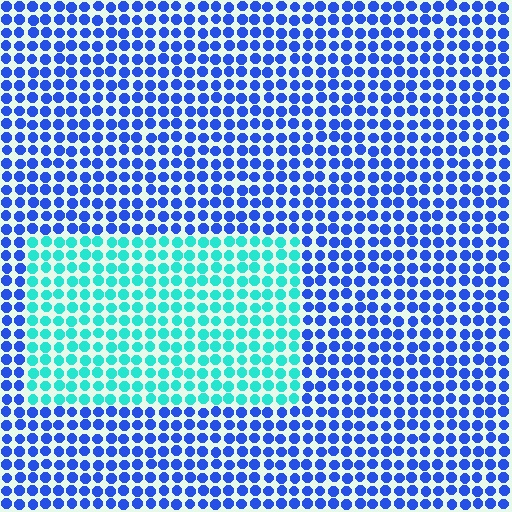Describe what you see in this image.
The image is filled with small blue elements in a uniform arrangement. A rectangle-shaped region is visible where the elements are tinted to a slightly different hue, forming a subtle color boundary.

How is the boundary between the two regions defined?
The boundary is defined purely by a slight shift in hue (about 54 degrees). Spacing, size, and orientation are identical on both sides.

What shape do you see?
I see a rectangle.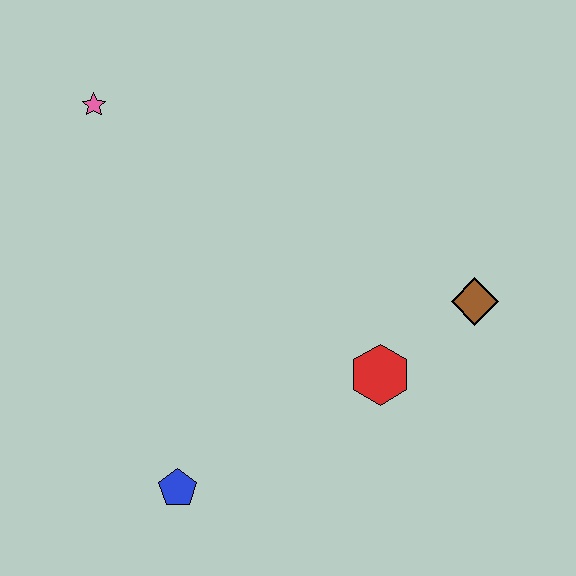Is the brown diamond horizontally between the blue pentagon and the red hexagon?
No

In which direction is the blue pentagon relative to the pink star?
The blue pentagon is below the pink star.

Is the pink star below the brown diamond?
No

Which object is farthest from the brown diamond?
The pink star is farthest from the brown diamond.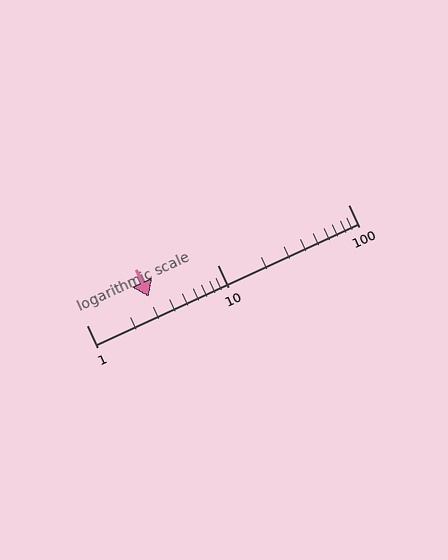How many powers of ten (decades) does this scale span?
The scale spans 2 decades, from 1 to 100.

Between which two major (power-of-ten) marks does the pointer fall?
The pointer is between 1 and 10.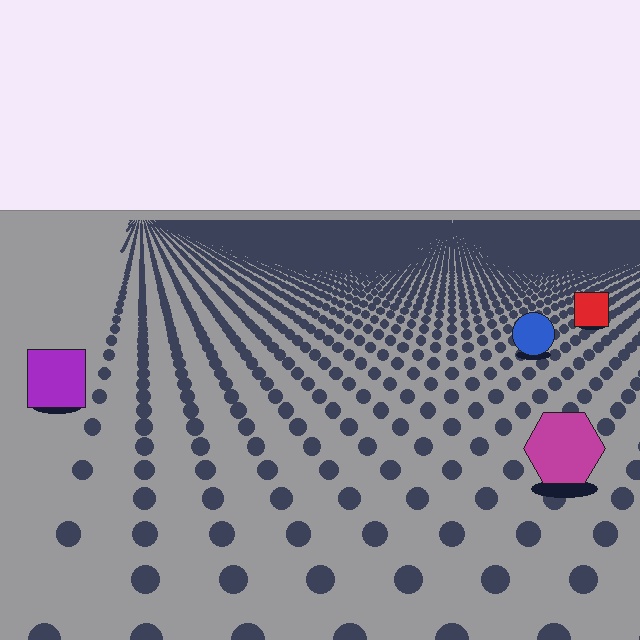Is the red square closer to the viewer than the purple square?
No. The purple square is closer — you can tell from the texture gradient: the ground texture is coarser near it.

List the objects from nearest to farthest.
From nearest to farthest: the magenta hexagon, the purple square, the blue circle, the red square.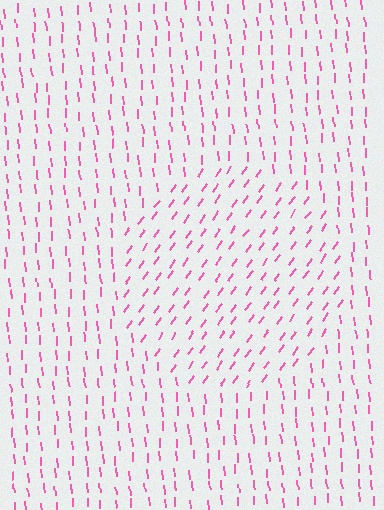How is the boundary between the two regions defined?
The boundary is defined purely by a change in line orientation (approximately 39 degrees difference). All lines are the same color and thickness.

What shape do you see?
I see a circle.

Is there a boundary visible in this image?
Yes, there is a texture boundary formed by a change in line orientation.